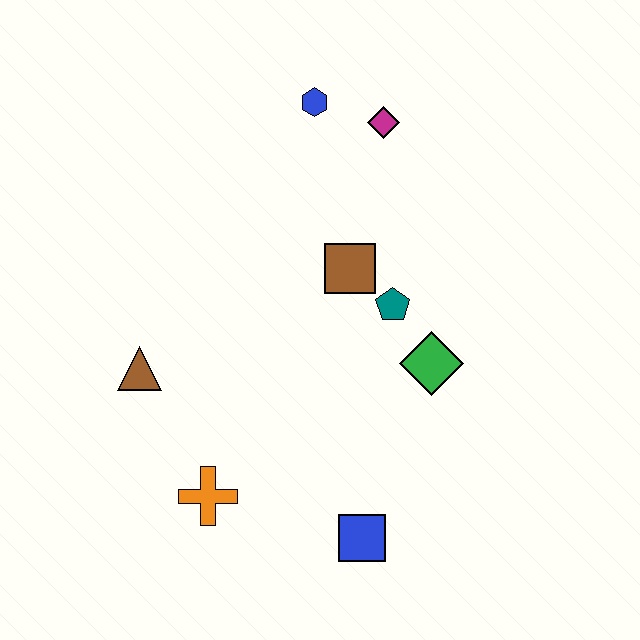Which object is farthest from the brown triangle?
The magenta diamond is farthest from the brown triangle.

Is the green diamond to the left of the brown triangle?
No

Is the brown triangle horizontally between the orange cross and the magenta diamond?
No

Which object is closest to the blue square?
The orange cross is closest to the blue square.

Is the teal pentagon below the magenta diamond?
Yes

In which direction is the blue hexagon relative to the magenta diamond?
The blue hexagon is to the left of the magenta diamond.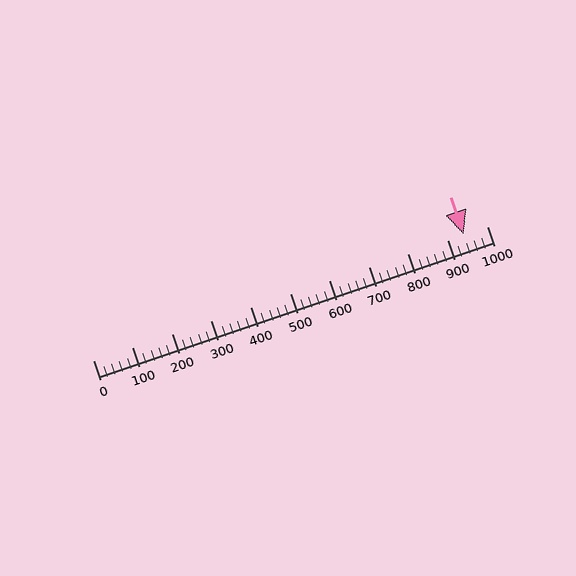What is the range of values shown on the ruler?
The ruler shows values from 0 to 1000.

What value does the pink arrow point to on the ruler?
The pink arrow points to approximately 940.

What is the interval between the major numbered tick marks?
The major tick marks are spaced 100 units apart.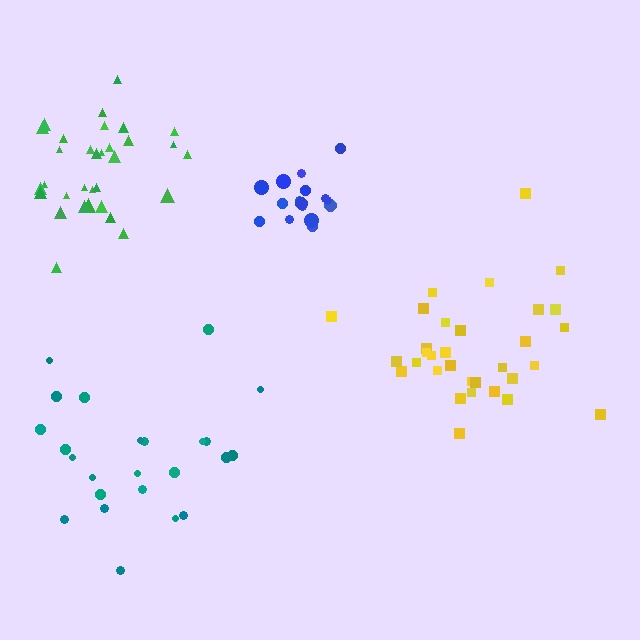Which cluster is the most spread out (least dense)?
Teal.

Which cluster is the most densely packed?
Blue.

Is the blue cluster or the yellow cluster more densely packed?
Blue.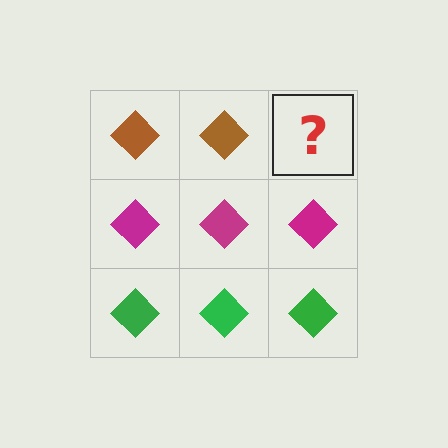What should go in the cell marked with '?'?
The missing cell should contain a brown diamond.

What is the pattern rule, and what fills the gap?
The rule is that each row has a consistent color. The gap should be filled with a brown diamond.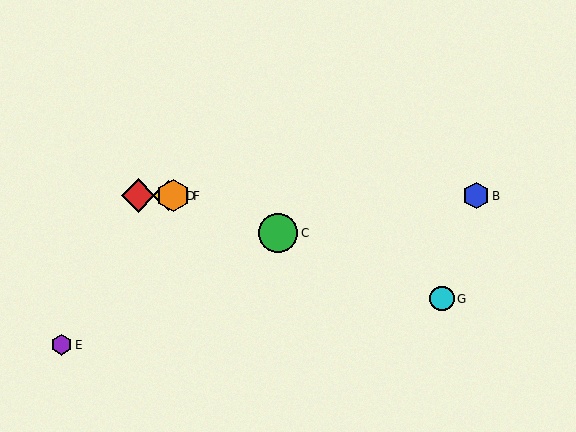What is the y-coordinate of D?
Object D is at y≈196.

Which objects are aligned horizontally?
Objects A, B, D, F are aligned horizontally.